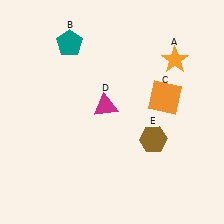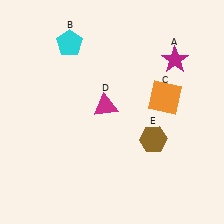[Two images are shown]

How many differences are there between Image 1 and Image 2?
There are 2 differences between the two images.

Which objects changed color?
A changed from orange to magenta. B changed from teal to cyan.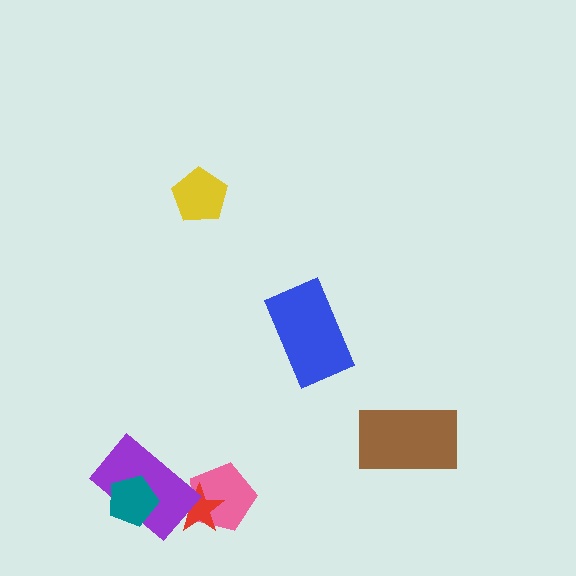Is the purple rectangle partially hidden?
Yes, it is partially covered by another shape.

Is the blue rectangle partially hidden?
No, no other shape covers it.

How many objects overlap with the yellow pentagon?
0 objects overlap with the yellow pentagon.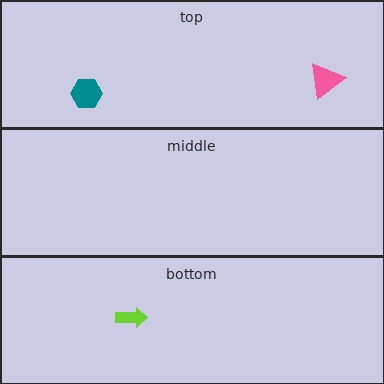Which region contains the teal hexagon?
The top region.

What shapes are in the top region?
The pink triangle, the teal hexagon.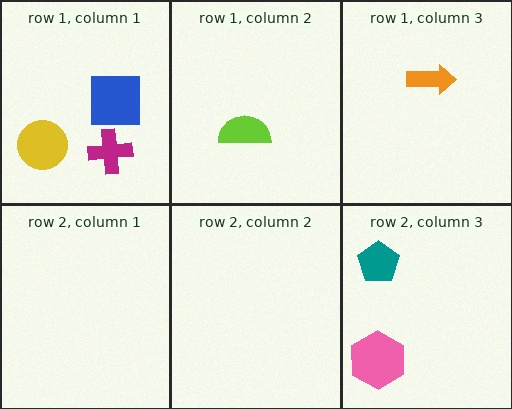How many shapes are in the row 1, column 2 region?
1.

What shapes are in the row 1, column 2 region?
The lime semicircle.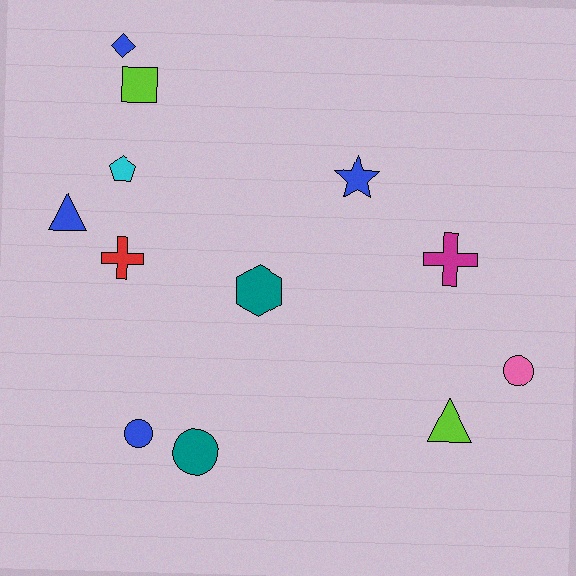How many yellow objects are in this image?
There are no yellow objects.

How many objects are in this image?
There are 12 objects.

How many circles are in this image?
There are 3 circles.